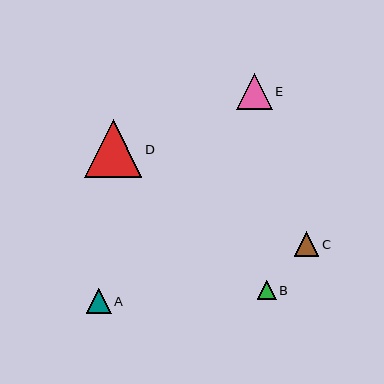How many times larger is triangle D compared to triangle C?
Triangle D is approximately 2.4 times the size of triangle C.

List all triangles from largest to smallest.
From largest to smallest: D, E, A, C, B.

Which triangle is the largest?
Triangle D is the largest with a size of approximately 58 pixels.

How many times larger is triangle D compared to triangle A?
Triangle D is approximately 2.3 times the size of triangle A.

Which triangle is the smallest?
Triangle B is the smallest with a size of approximately 19 pixels.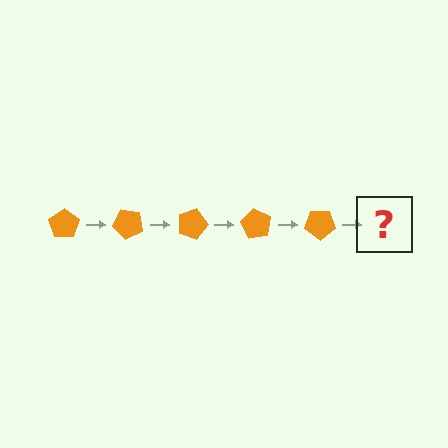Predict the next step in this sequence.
The next step is an orange pentagon rotated 225 degrees.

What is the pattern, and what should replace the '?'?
The pattern is that the pentagon rotates 45 degrees each step. The '?' should be an orange pentagon rotated 225 degrees.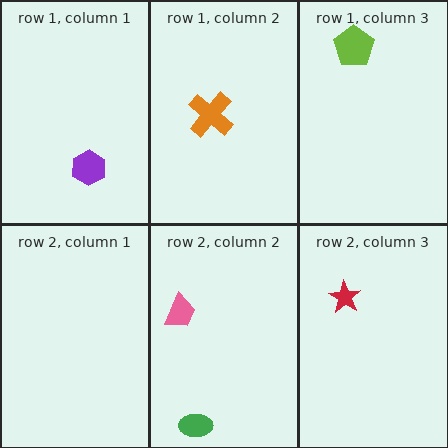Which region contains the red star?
The row 2, column 3 region.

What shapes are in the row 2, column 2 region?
The pink trapezoid, the green ellipse.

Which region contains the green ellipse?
The row 2, column 2 region.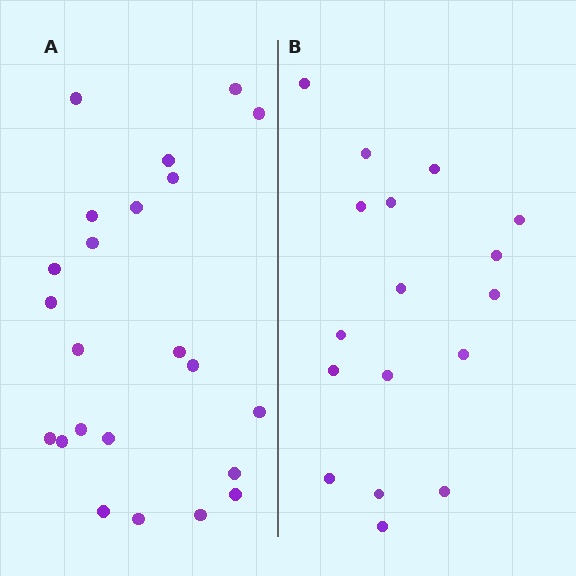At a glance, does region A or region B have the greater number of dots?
Region A (the left region) has more dots.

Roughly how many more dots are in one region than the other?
Region A has about 6 more dots than region B.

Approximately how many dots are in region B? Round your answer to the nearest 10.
About 20 dots. (The exact count is 17, which rounds to 20.)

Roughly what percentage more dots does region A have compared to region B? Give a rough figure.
About 35% more.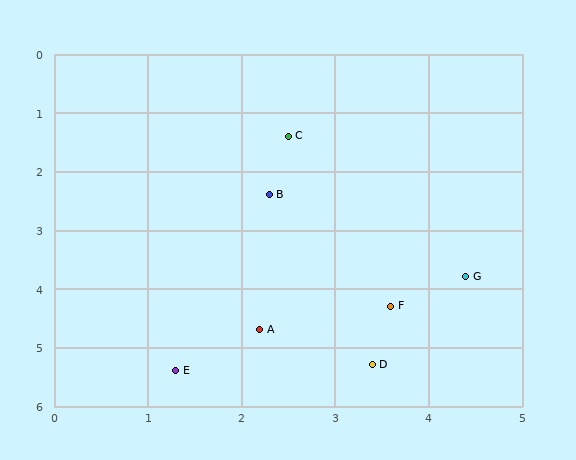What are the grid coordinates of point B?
Point B is at approximately (2.3, 2.4).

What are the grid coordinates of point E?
Point E is at approximately (1.3, 5.4).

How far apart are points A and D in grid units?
Points A and D are about 1.3 grid units apart.